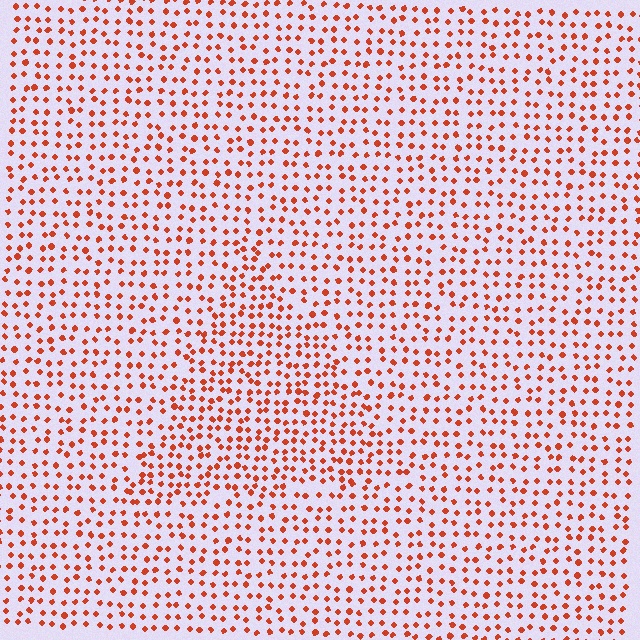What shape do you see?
I see a triangle.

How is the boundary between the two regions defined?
The boundary is defined by a change in element density (approximately 1.4x ratio). All elements are the same color, size, and shape.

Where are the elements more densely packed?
The elements are more densely packed inside the triangle boundary.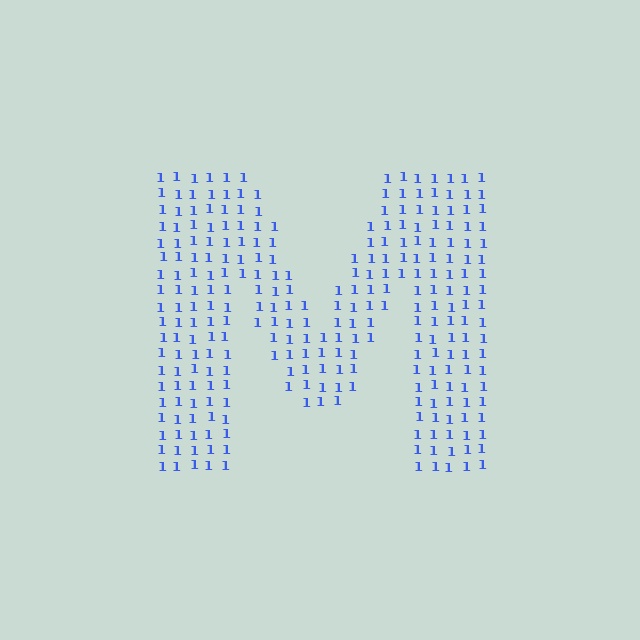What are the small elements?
The small elements are digit 1's.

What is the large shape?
The large shape is the letter M.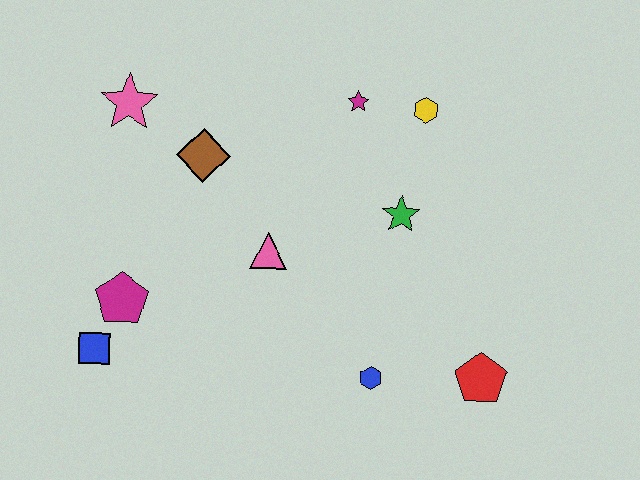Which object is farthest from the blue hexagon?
The pink star is farthest from the blue hexagon.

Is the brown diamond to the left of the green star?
Yes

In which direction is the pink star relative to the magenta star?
The pink star is to the left of the magenta star.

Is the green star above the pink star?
No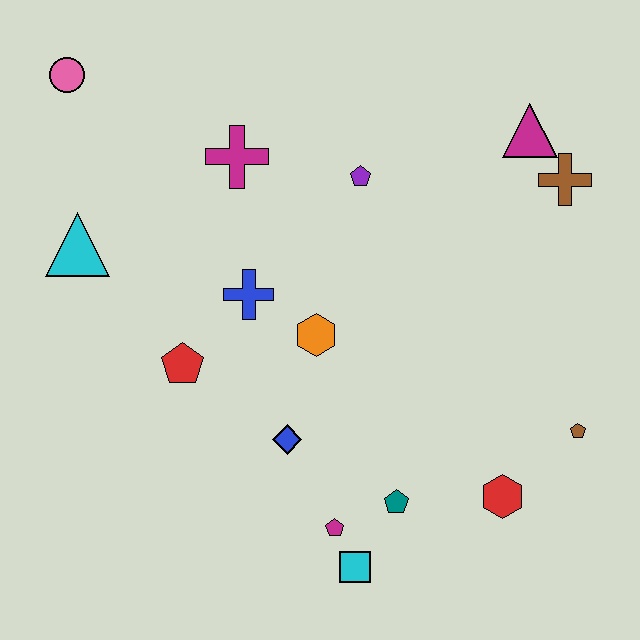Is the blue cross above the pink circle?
No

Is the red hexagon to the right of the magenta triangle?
No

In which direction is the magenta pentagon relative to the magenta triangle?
The magenta pentagon is below the magenta triangle.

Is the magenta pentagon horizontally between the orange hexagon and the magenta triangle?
Yes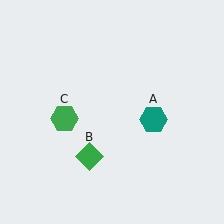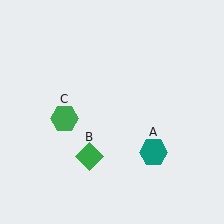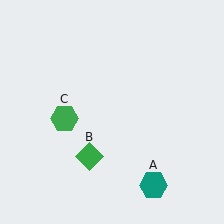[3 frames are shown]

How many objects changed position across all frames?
1 object changed position: teal hexagon (object A).